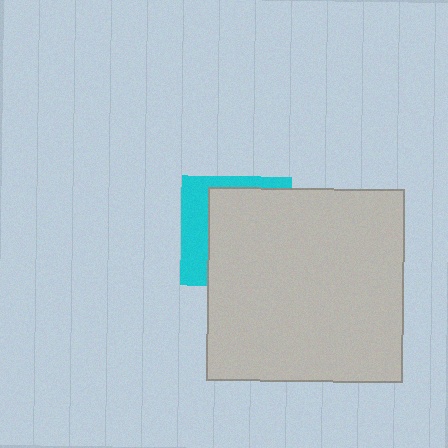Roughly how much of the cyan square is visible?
A small part of it is visible (roughly 32%).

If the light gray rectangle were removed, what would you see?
You would see the complete cyan square.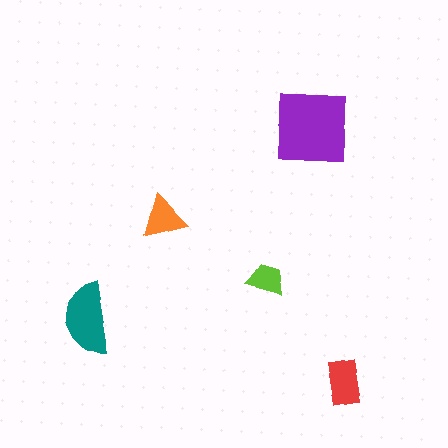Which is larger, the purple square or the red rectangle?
The purple square.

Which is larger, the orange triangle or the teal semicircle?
The teal semicircle.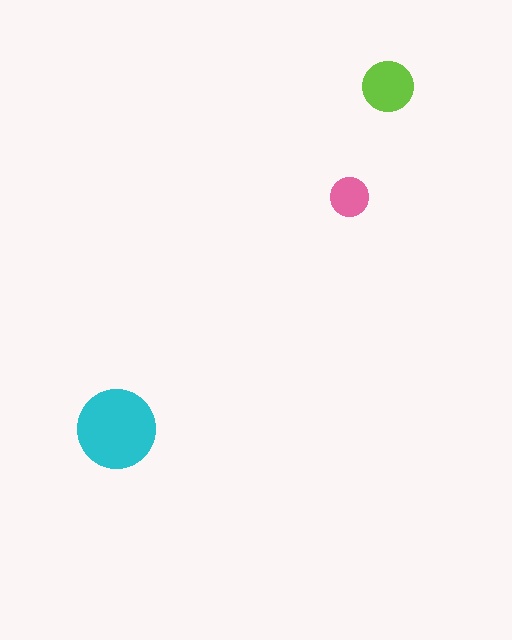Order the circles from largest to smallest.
the cyan one, the lime one, the pink one.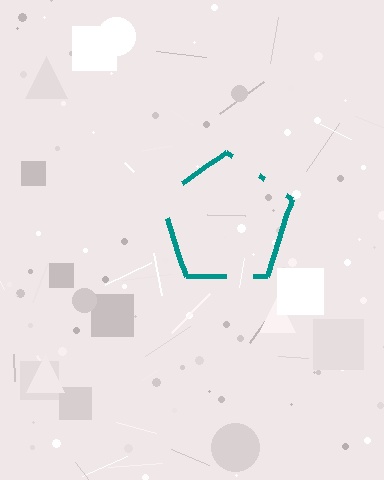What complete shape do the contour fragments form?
The contour fragments form a pentagon.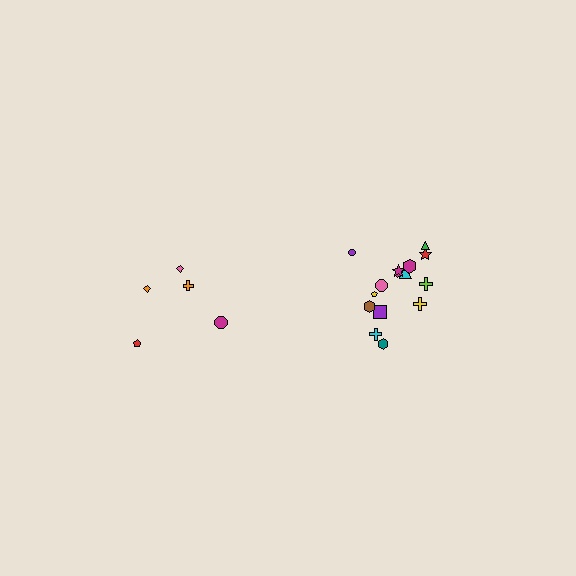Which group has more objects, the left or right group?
The right group.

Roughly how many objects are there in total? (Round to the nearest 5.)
Roughly 20 objects in total.